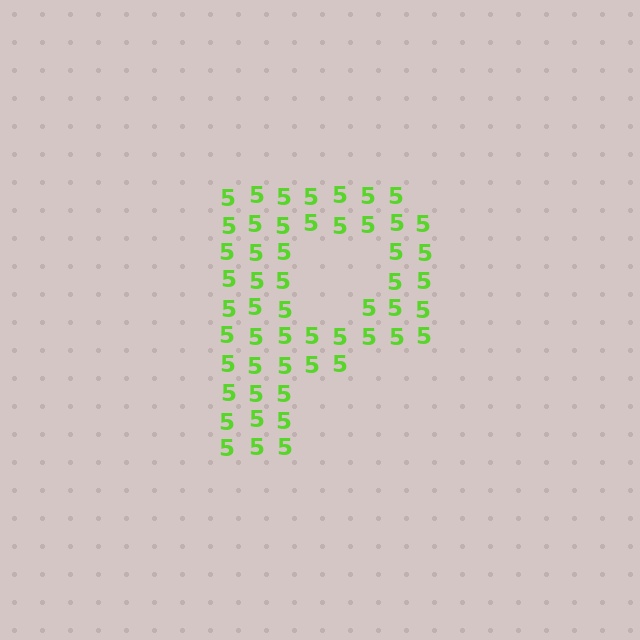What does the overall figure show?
The overall figure shows the letter P.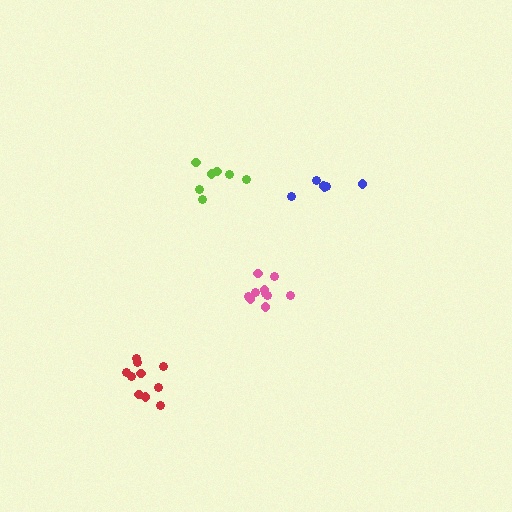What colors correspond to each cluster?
The clusters are colored: pink, red, blue, lime.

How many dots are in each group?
Group 1: 10 dots, Group 2: 10 dots, Group 3: 6 dots, Group 4: 7 dots (33 total).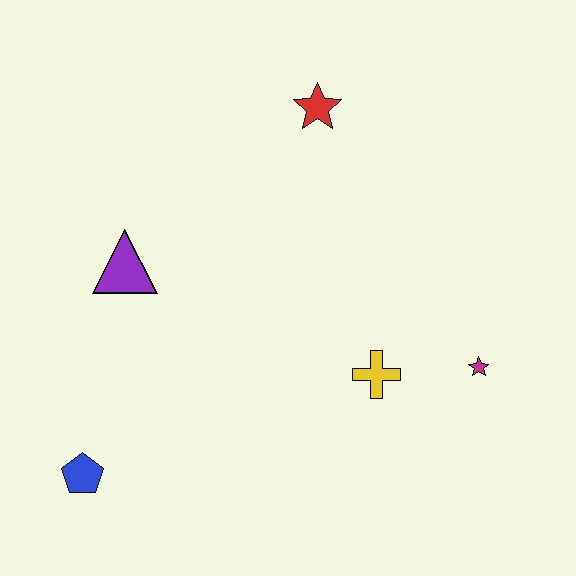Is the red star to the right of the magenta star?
No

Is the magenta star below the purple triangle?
Yes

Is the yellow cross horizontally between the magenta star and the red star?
Yes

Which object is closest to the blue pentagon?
The purple triangle is closest to the blue pentagon.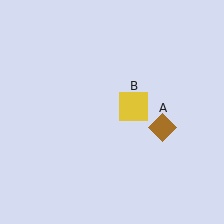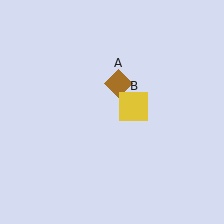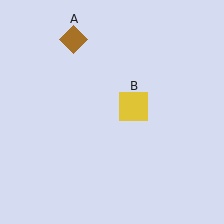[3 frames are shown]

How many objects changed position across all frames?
1 object changed position: brown diamond (object A).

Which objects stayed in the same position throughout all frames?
Yellow square (object B) remained stationary.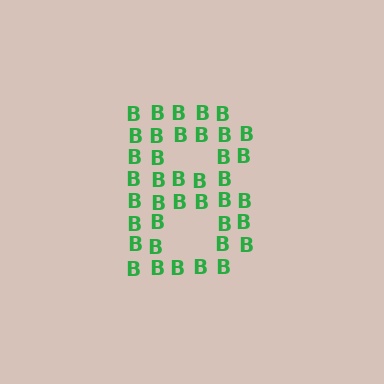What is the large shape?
The large shape is the letter B.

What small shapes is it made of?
It is made of small letter B's.